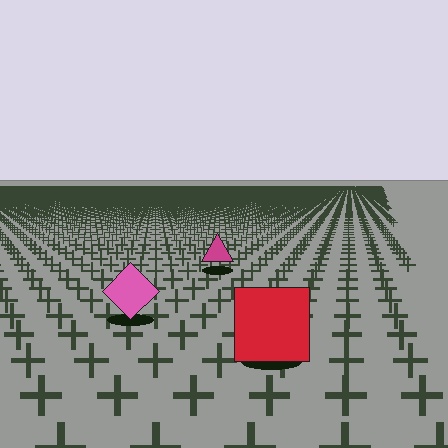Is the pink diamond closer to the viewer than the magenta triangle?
Yes. The pink diamond is closer — you can tell from the texture gradient: the ground texture is coarser near it.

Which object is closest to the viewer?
The red square is closest. The texture marks near it are larger and more spread out.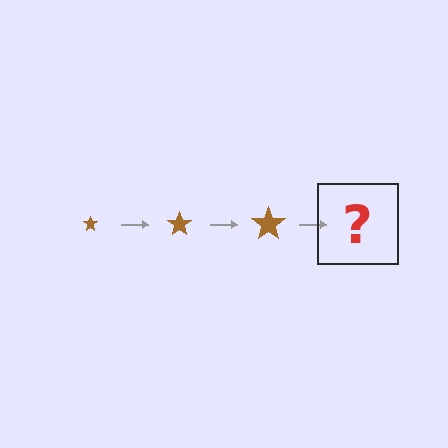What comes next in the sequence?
The next element should be a brown star, larger than the previous one.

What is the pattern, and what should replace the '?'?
The pattern is that the star gets progressively larger each step. The '?' should be a brown star, larger than the previous one.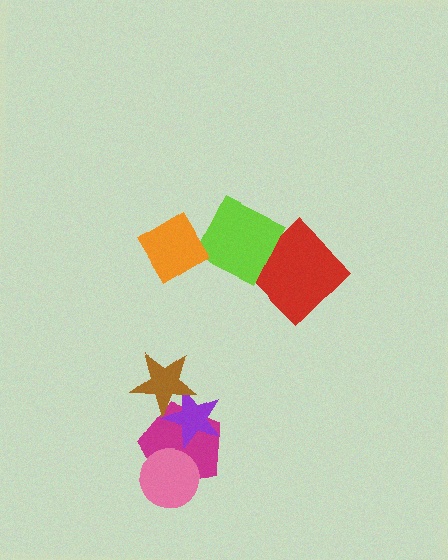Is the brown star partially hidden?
No, no other shape covers it.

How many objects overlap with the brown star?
2 objects overlap with the brown star.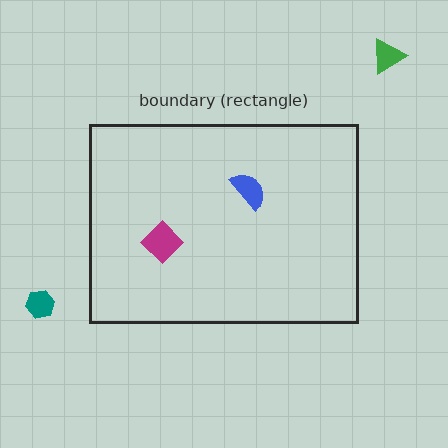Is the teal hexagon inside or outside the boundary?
Outside.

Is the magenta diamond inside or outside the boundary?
Inside.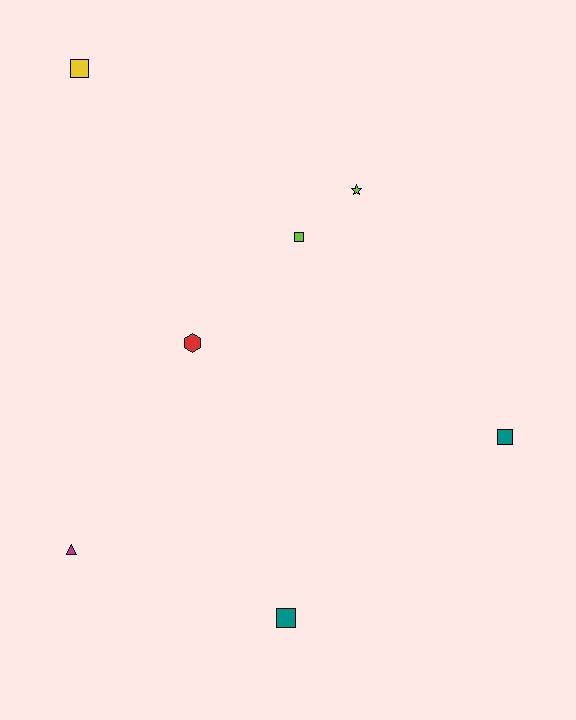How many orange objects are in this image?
There are no orange objects.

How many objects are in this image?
There are 7 objects.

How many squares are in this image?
There are 4 squares.